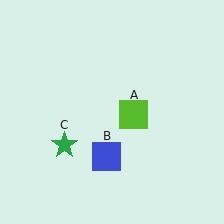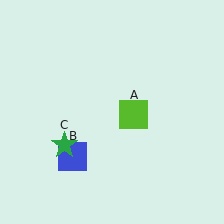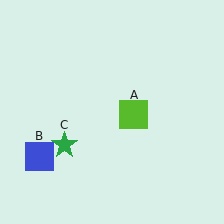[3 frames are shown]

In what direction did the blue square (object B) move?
The blue square (object B) moved left.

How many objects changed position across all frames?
1 object changed position: blue square (object B).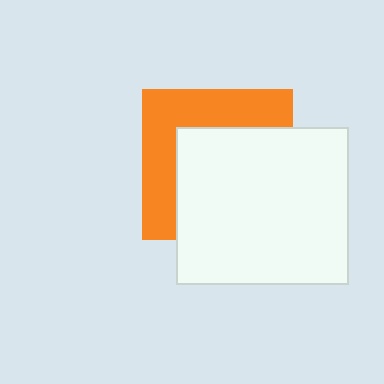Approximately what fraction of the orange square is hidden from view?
Roughly 58% of the orange square is hidden behind the white rectangle.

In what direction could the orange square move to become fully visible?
The orange square could move toward the upper-left. That would shift it out from behind the white rectangle entirely.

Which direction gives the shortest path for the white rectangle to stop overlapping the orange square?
Moving toward the lower-right gives the shortest separation.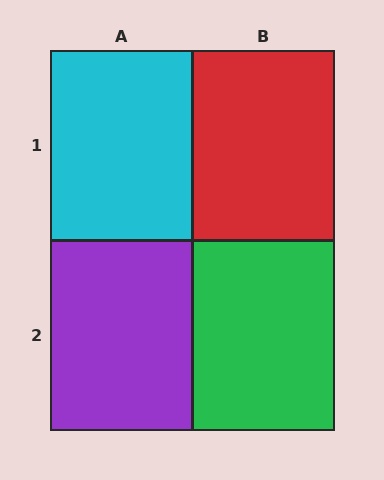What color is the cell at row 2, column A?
Purple.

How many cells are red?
1 cell is red.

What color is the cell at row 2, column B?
Green.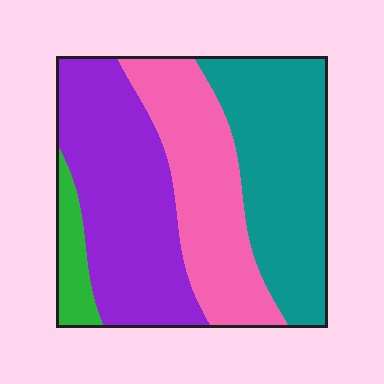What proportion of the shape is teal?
Teal takes up about one third (1/3) of the shape.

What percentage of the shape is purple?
Purple takes up between a third and a half of the shape.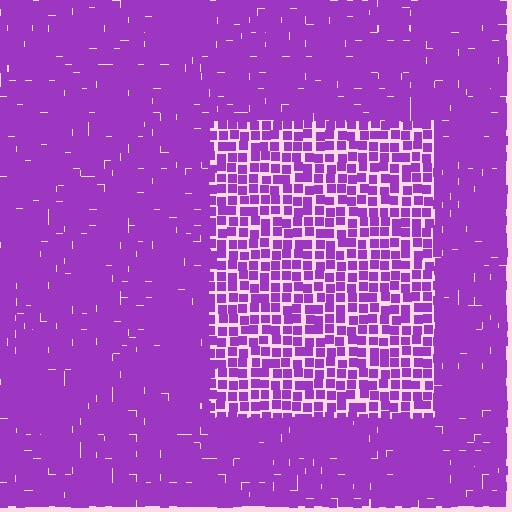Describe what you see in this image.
The image contains small purple elements arranged at two different densities. A rectangle-shaped region is visible where the elements are less densely packed than the surrounding area.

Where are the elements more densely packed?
The elements are more densely packed outside the rectangle boundary.